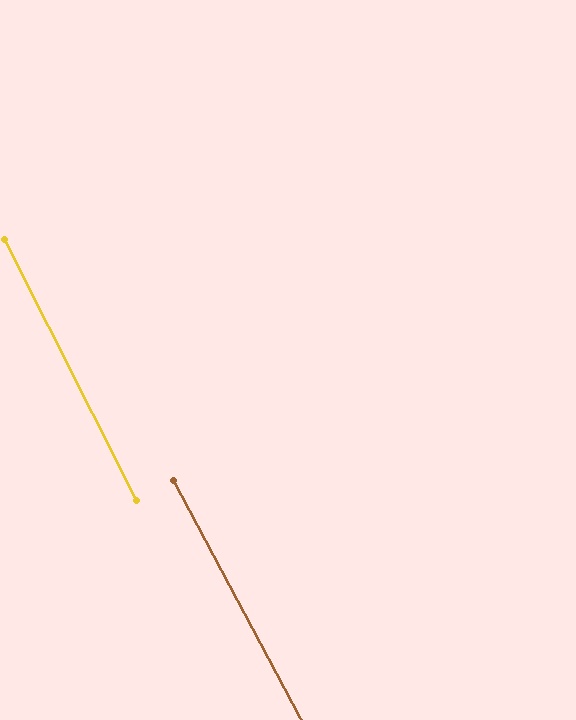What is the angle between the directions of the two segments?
Approximately 1 degree.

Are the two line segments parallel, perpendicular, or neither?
Parallel — their directions differ by only 1.3°.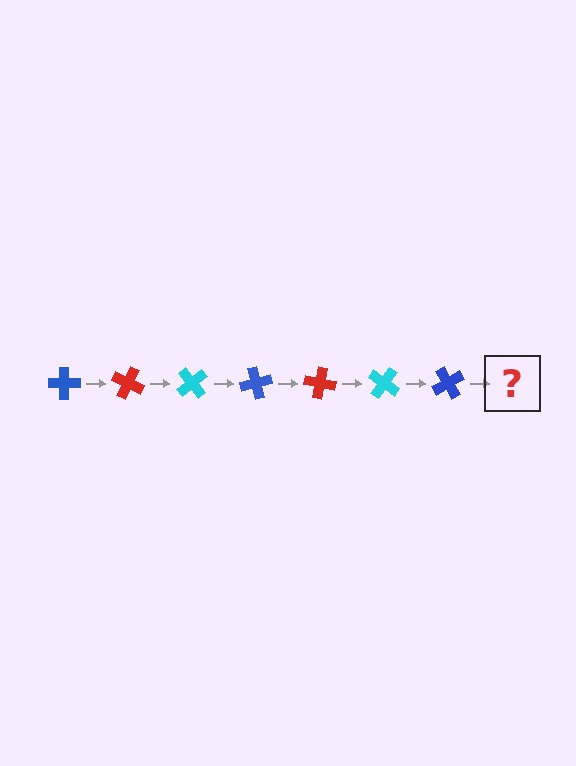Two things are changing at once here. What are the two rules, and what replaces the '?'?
The two rules are that it rotates 25 degrees each step and the color cycles through blue, red, and cyan. The '?' should be a red cross, rotated 175 degrees from the start.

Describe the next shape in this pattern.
It should be a red cross, rotated 175 degrees from the start.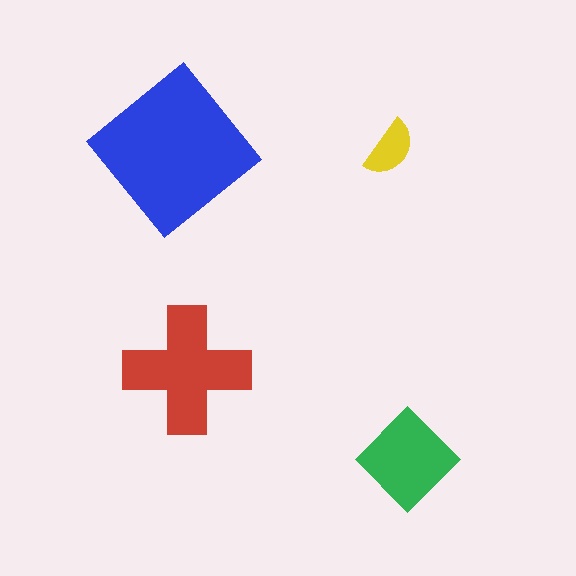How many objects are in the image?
There are 4 objects in the image.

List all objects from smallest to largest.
The yellow semicircle, the green diamond, the red cross, the blue diamond.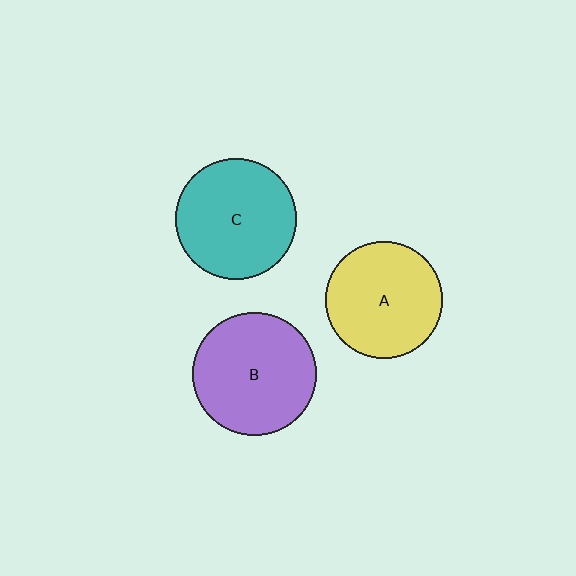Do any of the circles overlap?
No, none of the circles overlap.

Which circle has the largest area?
Circle B (purple).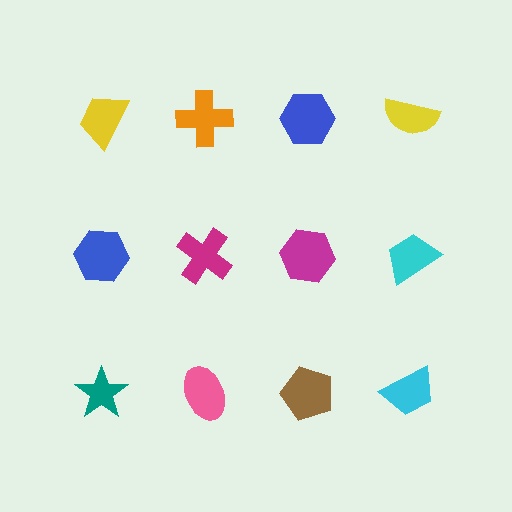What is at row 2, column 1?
A blue hexagon.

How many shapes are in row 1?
4 shapes.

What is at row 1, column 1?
A yellow trapezoid.